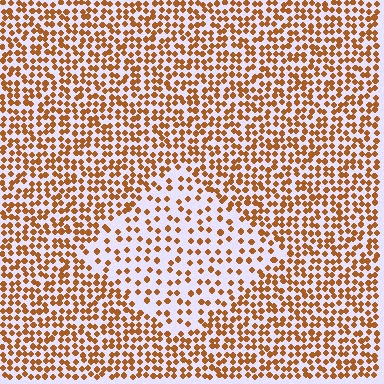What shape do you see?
I see a diamond.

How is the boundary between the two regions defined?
The boundary is defined by a change in element density (approximately 2.0x ratio). All elements are the same color, size, and shape.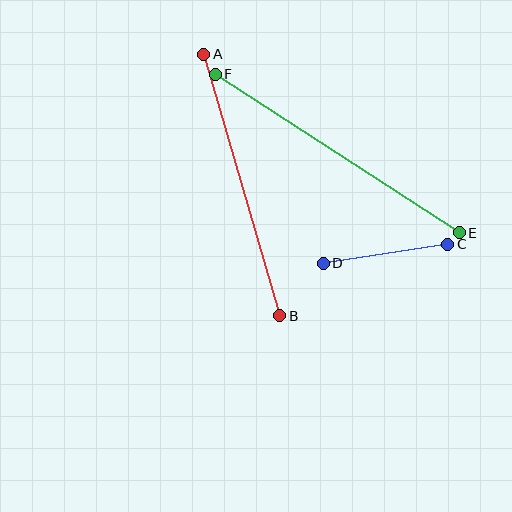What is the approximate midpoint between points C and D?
The midpoint is at approximately (386, 254) pixels.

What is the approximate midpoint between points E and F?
The midpoint is at approximately (337, 154) pixels.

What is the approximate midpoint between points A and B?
The midpoint is at approximately (242, 185) pixels.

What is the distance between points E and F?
The distance is approximately 292 pixels.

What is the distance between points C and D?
The distance is approximately 126 pixels.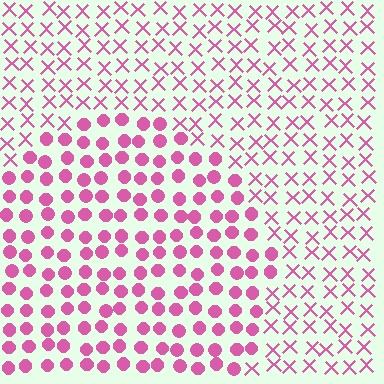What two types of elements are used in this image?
The image uses circles inside the circle region and X marks outside it.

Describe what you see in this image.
The image is filled with small pink elements arranged in a uniform grid. A circle-shaped region contains circles, while the surrounding area contains X marks. The boundary is defined purely by the change in element shape.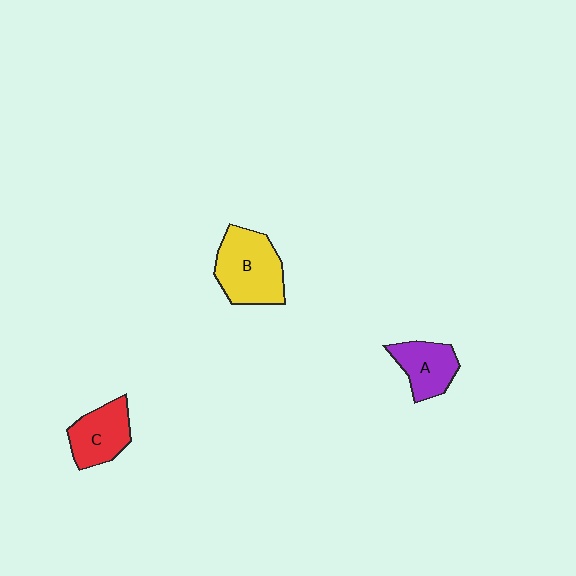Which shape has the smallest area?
Shape A (purple).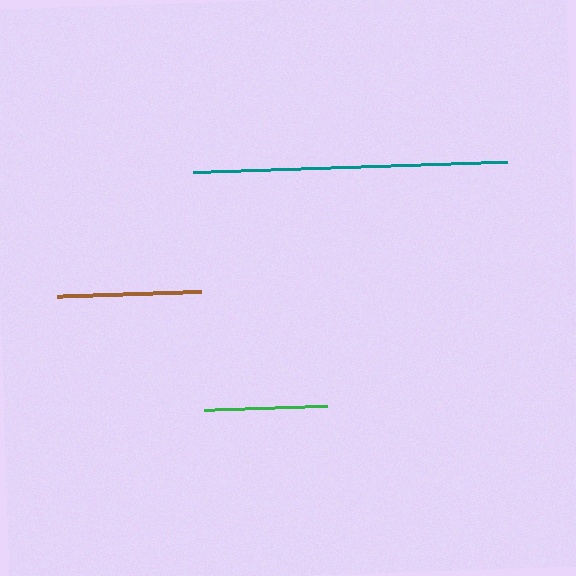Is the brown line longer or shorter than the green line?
The brown line is longer than the green line.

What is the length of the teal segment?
The teal segment is approximately 314 pixels long.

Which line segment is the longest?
The teal line is the longest at approximately 314 pixels.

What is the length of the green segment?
The green segment is approximately 123 pixels long.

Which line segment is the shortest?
The green line is the shortest at approximately 123 pixels.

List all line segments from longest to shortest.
From longest to shortest: teal, brown, green.